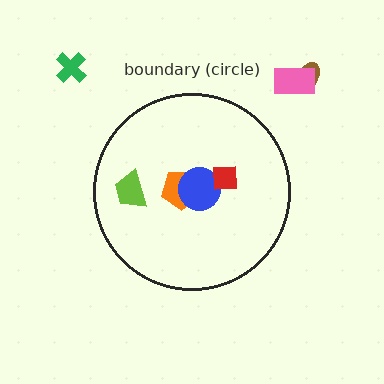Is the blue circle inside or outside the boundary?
Inside.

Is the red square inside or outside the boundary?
Inside.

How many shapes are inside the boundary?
4 inside, 3 outside.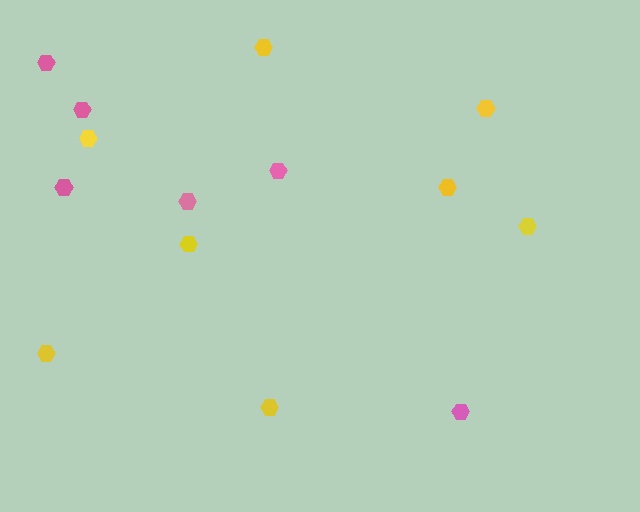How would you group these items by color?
There are 2 groups: one group of yellow hexagons (8) and one group of pink hexagons (6).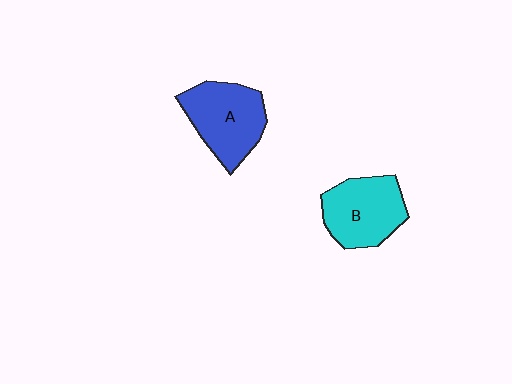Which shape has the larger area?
Shape A (blue).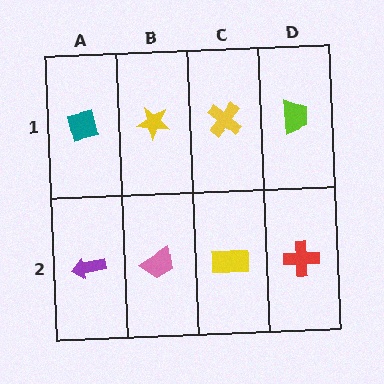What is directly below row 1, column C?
A yellow rectangle.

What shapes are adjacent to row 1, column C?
A yellow rectangle (row 2, column C), a yellow star (row 1, column B), a lime trapezoid (row 1, column D).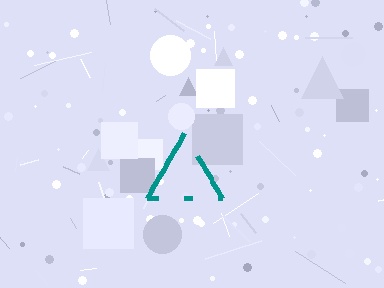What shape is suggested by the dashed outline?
The dashed outline suggests a triangle.